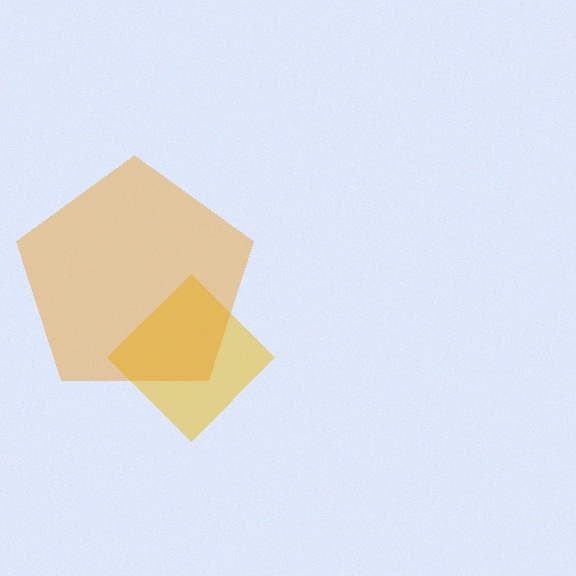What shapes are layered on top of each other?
The layered shapes are: a yellow diamond, an orange pentagon.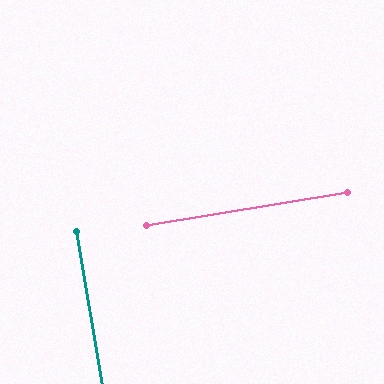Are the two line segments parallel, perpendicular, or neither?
Perpendicular — they meet at approximately 90°.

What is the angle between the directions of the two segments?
Approximately 90 degrees.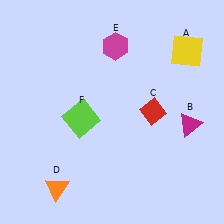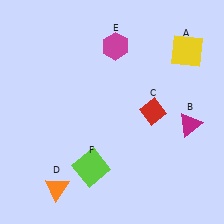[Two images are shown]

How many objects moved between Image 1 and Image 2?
1 object moved between the two images.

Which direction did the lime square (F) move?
The lime square (F) moved down.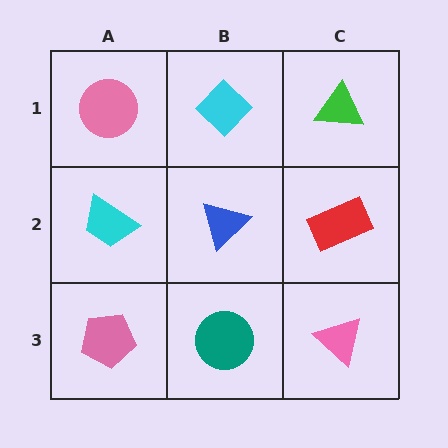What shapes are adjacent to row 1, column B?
A blue triangle (row 2, column B), a pink circle (row 1, column A), a green triangle (row 1, column C).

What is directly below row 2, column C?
A pink triangle.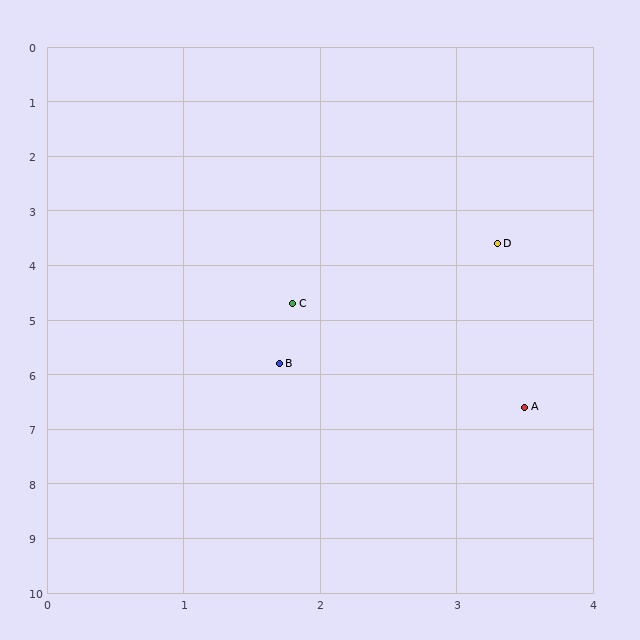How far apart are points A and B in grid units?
Points A and B are about 2.0 grid units apart.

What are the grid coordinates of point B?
Point B is at approximately (1.7, 5.8).